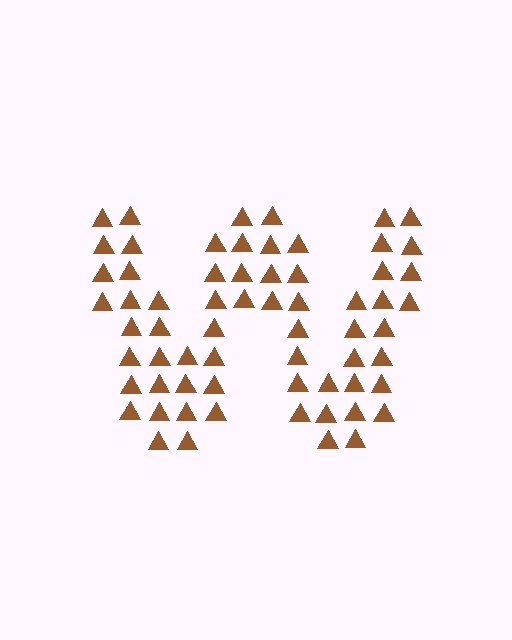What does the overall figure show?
The overall figure shows the letter W.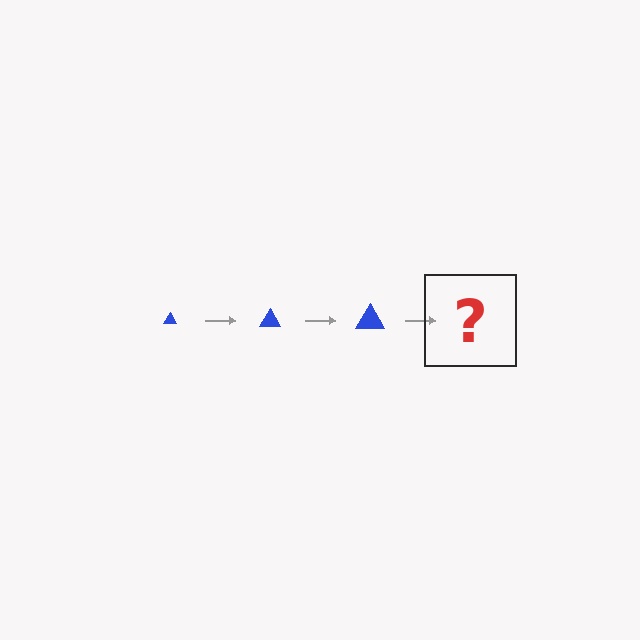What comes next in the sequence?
The next element should be a blue triangle, larger than the previous one.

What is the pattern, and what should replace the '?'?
The pattern is that the triangle gets progressively larger each step. The '?' should be a blue triangle, larger than the previous one.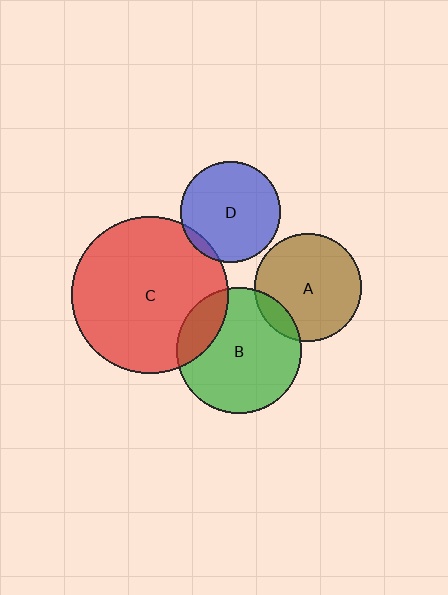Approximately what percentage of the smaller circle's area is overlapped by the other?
Approximately 5%.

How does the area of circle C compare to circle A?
Approximately 2.1 times.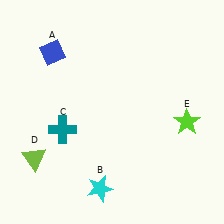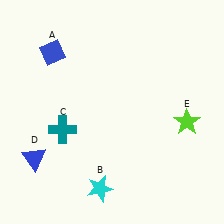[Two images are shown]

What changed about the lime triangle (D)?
In Image 1, D is lime. In Image 2, it changed to blue.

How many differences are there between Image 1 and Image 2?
There is 1 difference between the two images.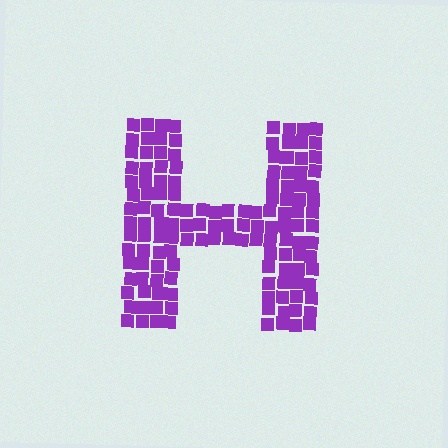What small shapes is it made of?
It is made of small squares.